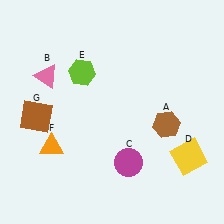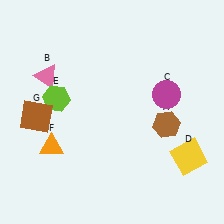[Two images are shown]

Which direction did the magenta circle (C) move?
The magenta circle (C) moved up.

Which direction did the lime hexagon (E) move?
The lime hexagon (E) moved down.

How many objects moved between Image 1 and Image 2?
2 objects moved between the two images.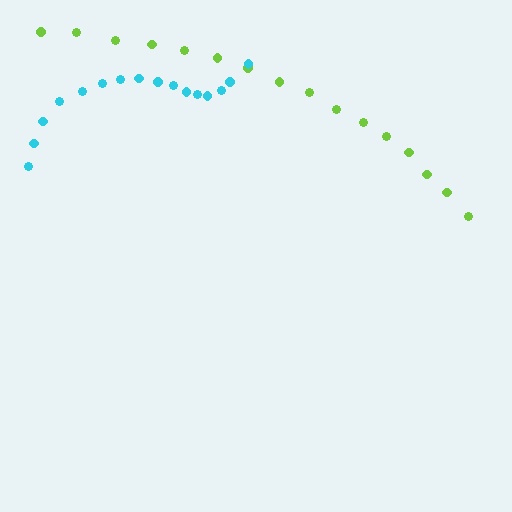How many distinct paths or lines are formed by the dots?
There are 2 distinct paths.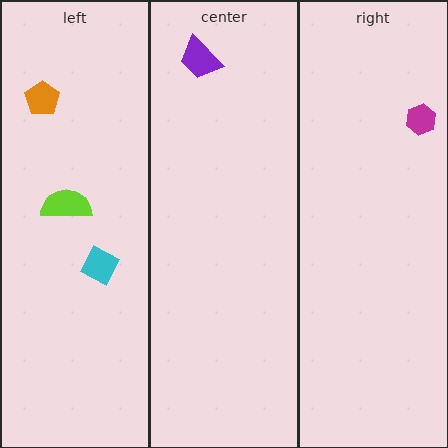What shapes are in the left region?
The lime semicircle, the orange pentagon, the cyan diamond.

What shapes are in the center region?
The purple trapezoid.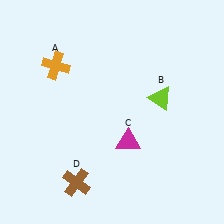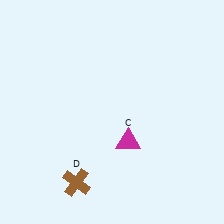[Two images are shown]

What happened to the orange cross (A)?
The orange cross (A) was removed in Image 2. It was in the top-left area of Image 1.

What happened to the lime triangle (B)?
The lime triangle (B) was removed in Image 2. It was in the top-right area of Image 1.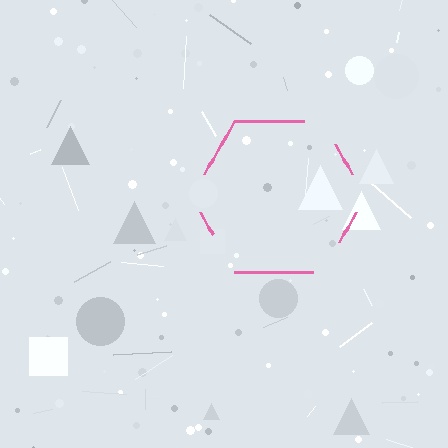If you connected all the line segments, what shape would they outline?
They would outline a hexagon.